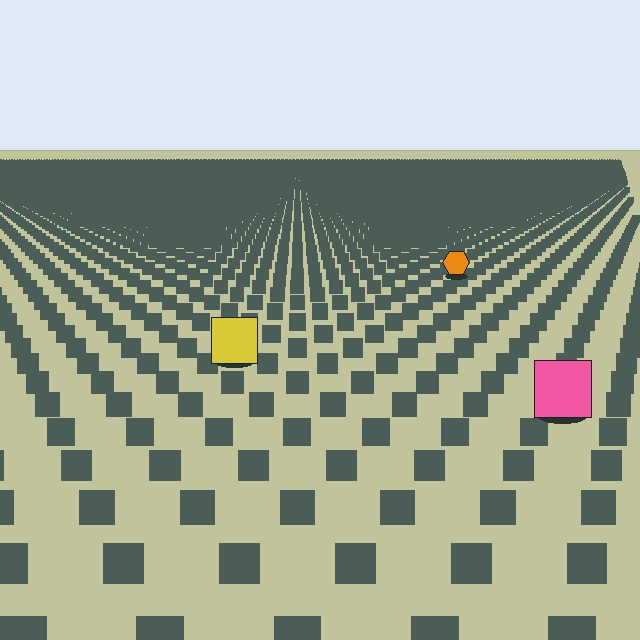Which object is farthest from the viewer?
The orange hexagon is farthest from the viewer. It appears smaller and the ground texture around it is denser.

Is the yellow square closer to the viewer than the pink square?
No. The pink square is closer — you can tell from the texture gradient: the ground texture is coarser near it.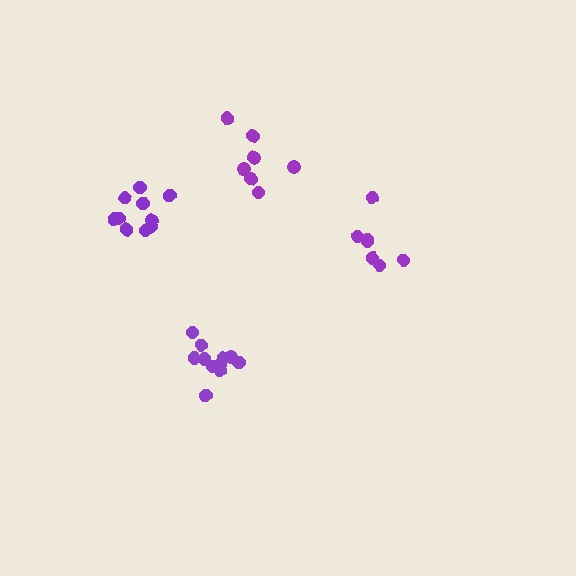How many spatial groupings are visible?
There are 4 spatial groupings.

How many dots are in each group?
Group 1: 8 dots, Group 2: 11 dots, Group 3: 10 dots, Group 4: 7 dots (36 total).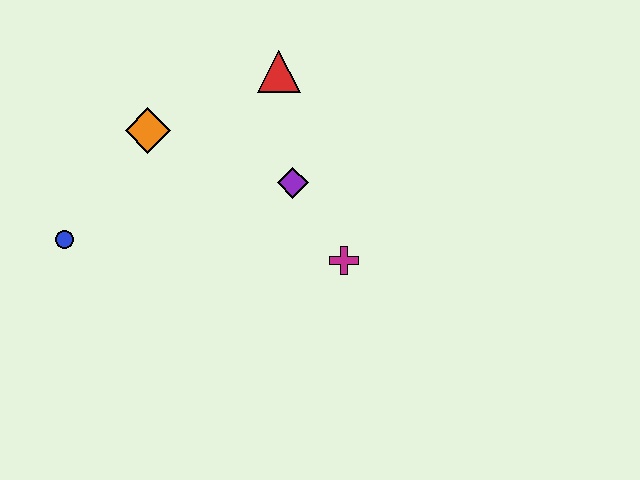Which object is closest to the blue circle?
The orange diamond is closest to the blue circle.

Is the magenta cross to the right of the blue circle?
Yes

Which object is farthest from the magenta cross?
The blue circle is farthest from the magenta cross.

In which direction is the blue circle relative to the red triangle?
The blue circle is to the left of the red triangle.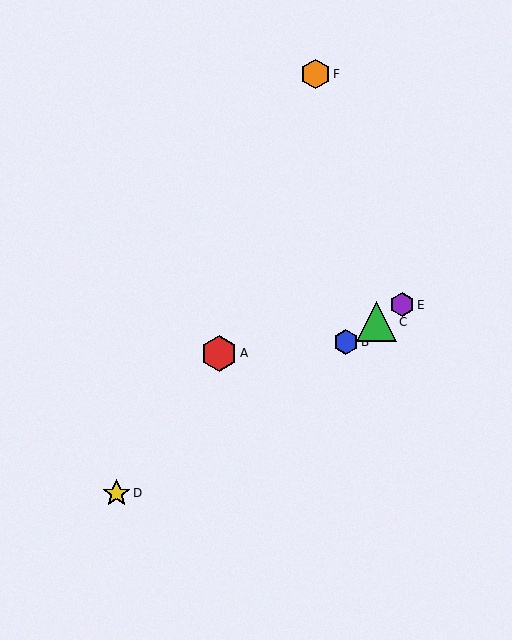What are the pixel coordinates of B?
Object B is at (346, 342).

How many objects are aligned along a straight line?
4 objects (B, C, D, E) are aligned along a straight line.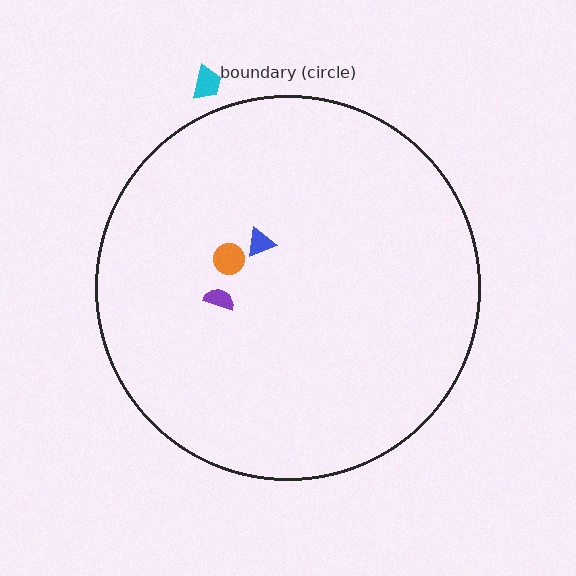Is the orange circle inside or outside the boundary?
Inside.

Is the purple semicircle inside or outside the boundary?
Inside.